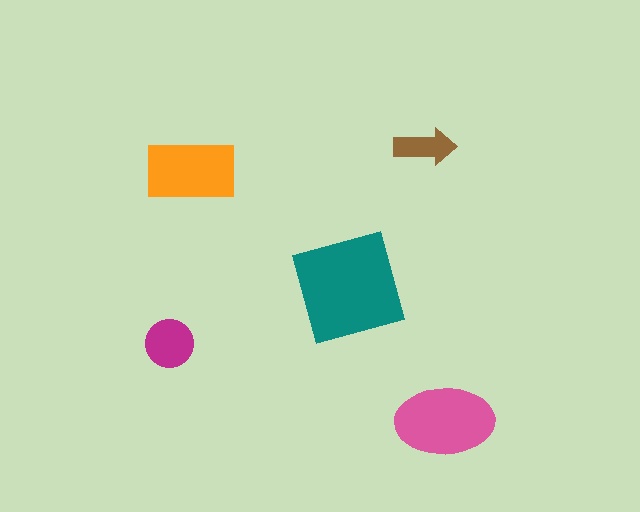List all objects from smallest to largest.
The brown arrow, the magenta circle, the orange rectangle, the pink ellipse, the teal square.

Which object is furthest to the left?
The magenta circle is leftmost.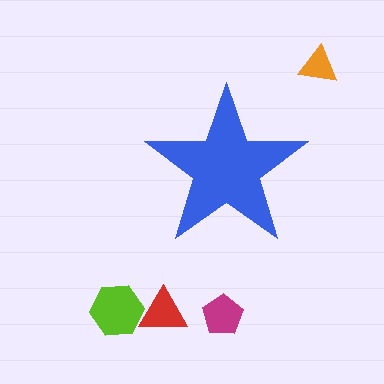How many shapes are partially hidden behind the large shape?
0 shapes are partially hidden.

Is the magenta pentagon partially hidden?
No, the magenta pentagon is fully visible.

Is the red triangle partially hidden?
No, the red triangle is fully visible.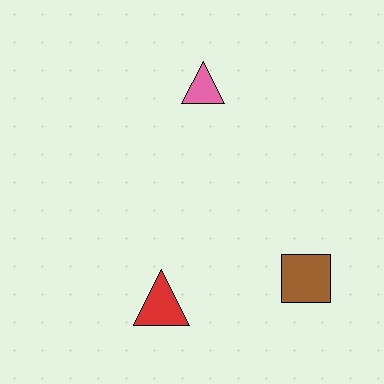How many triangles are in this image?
There are 2 triangles.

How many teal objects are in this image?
There are no teal objects.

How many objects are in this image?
There are 3 objects.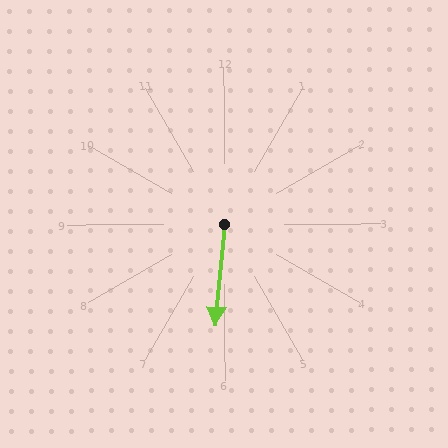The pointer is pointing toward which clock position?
Roughly 6 o'clock.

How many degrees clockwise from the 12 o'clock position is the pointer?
Approximately 185 degrees.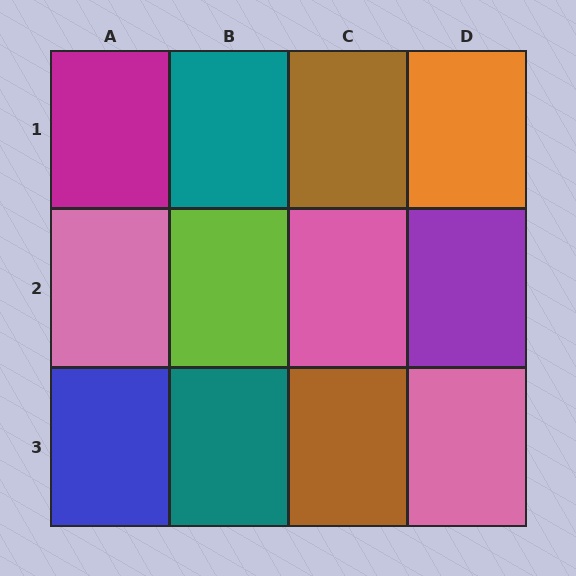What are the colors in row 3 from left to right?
Blue, teal, brown, pink.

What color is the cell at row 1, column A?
Magenta.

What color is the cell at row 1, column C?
Brown.